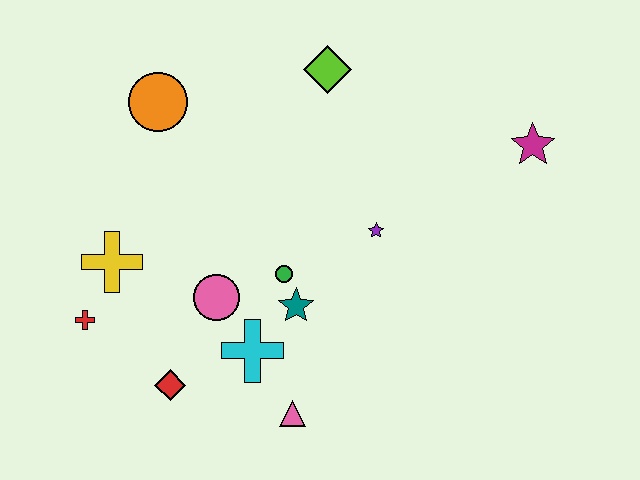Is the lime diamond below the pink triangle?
No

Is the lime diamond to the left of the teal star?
No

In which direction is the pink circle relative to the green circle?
The pink circle is to the left of the green circle.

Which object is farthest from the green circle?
The magenta star is farthest from the green circle.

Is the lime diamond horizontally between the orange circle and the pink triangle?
No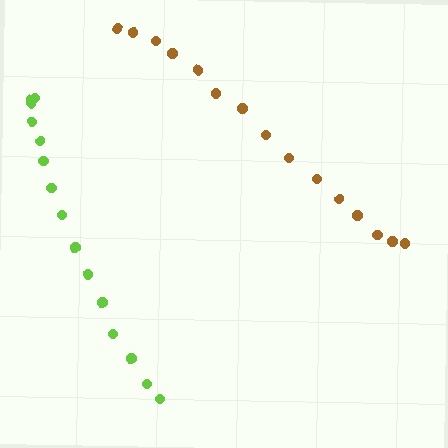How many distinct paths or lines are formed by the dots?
There are 2 distinct paths.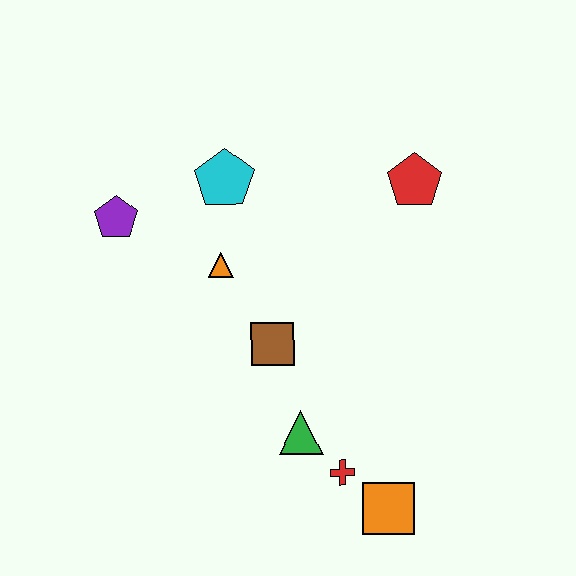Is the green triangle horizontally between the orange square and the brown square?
Yes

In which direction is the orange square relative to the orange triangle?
The orange square is below the orange triangle.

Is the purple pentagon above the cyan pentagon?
No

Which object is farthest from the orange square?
The purple pentagon is farthest from the orange square.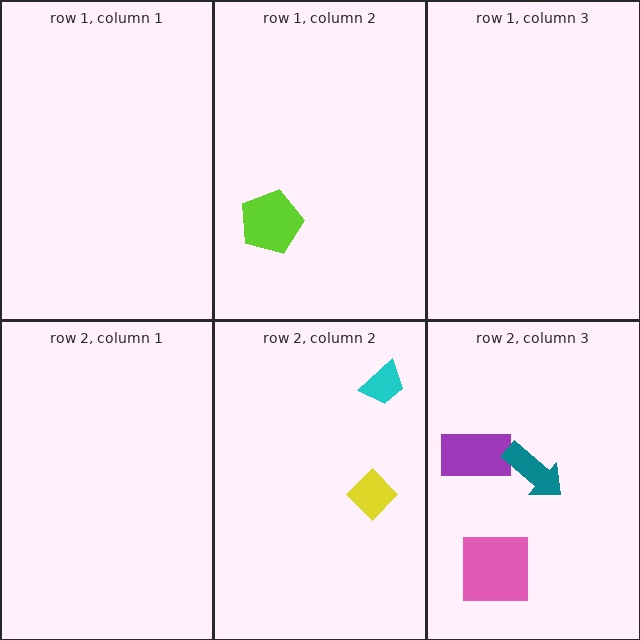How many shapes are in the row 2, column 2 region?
2.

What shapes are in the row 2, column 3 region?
The purple rectangle, the pink square, the teal arrow.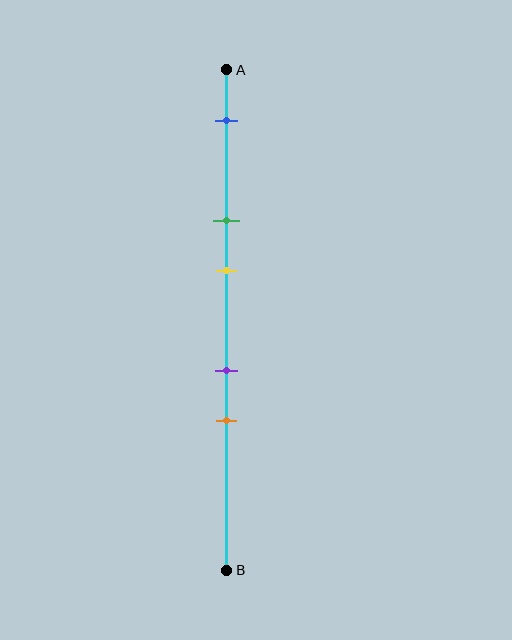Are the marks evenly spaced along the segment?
No, the marks are not evenly spaced.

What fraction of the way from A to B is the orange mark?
The orange mark is approximately 70% (0.7) of the way from A to B.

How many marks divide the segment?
There are 5 marks dividing the segment.